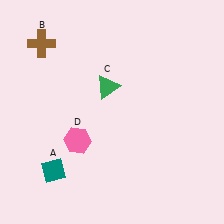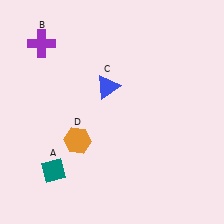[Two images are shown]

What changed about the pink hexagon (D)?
In Image 1, D is pink. In Image 2, it changed to orange.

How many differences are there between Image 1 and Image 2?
There are 3 differences between the two images.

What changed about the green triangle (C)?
In Image 1, C is green. In Image 2, it changed to blue.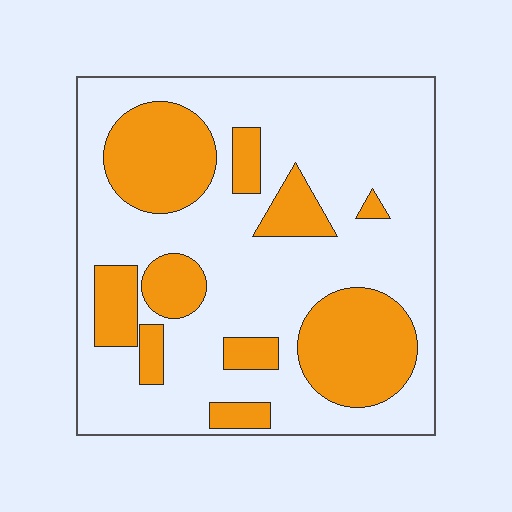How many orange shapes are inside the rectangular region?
10.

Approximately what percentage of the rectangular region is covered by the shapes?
Approximately 30%.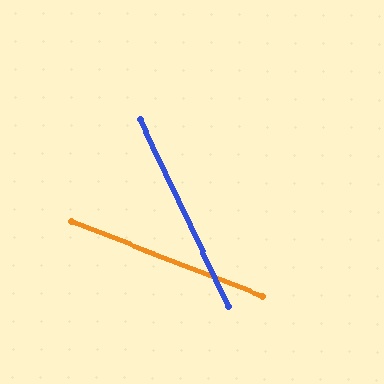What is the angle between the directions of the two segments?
Approximately 43 degrees.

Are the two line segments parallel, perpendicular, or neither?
Neither parallel nor perpendicular — they differ by about 43°.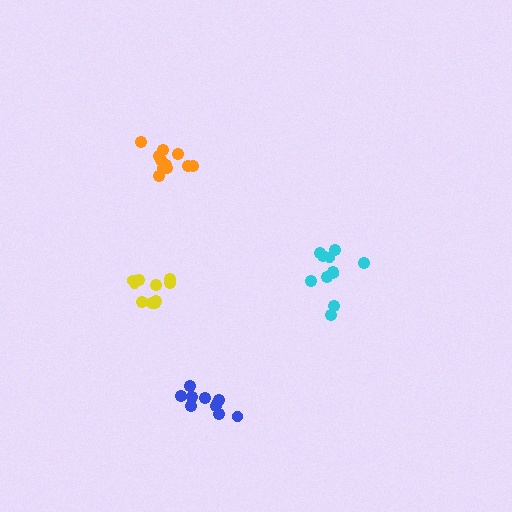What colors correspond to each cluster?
The clusters are colored: orange, yellow, blue, cyan.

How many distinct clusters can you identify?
There are 4 distinct clusters.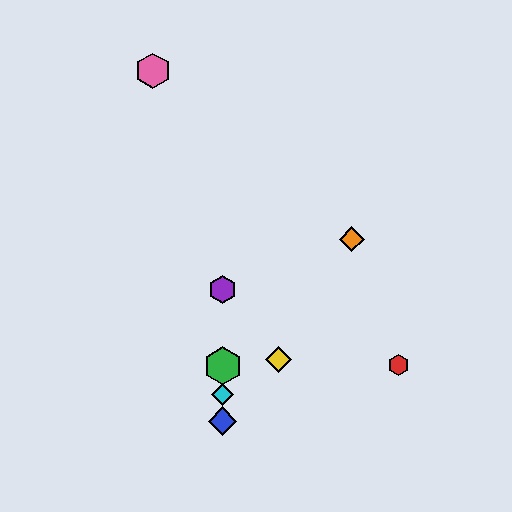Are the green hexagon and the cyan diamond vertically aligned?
Yes, both are at x≈223.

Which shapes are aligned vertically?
The blue diamond, the green hexagon, the purple hexagon, the cyan diamond are aligned vertically.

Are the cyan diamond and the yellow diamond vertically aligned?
No, the cyan diamond is at x≈223 and the yellow diamond is at x≈279.